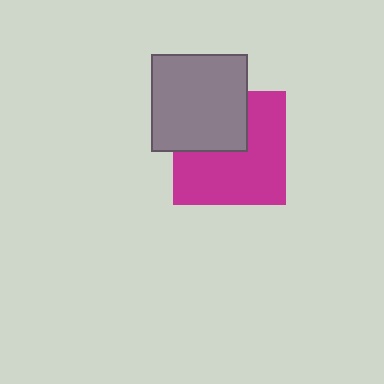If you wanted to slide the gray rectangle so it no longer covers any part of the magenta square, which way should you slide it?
Slide it toward the upper-left — that is the most direct way to separate the two shapes.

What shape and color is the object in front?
The object in front is a gray rectangle.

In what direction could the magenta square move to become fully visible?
The magenta square could move toward the lower-right. That would shift it out from behind the gray rectangle entirely.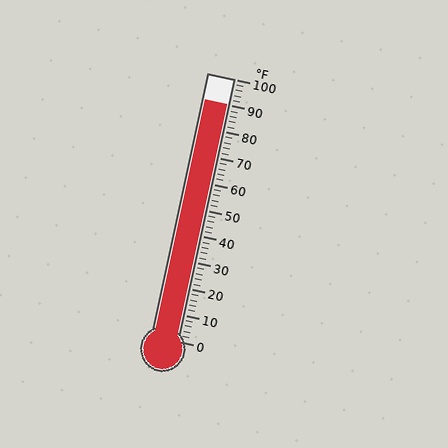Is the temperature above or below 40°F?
The temperature is above 40°F.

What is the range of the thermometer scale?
The thermometer scale ranges from 0°F to 100°F.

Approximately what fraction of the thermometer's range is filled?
The thermometer is filled to approximately 90% of its range.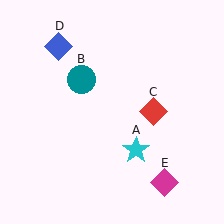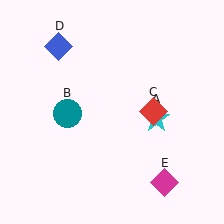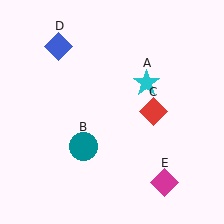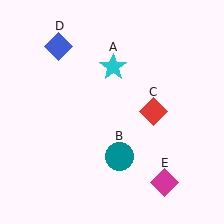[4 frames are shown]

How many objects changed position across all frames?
2 objects changed position: cyan star (object A), teal circle (object B).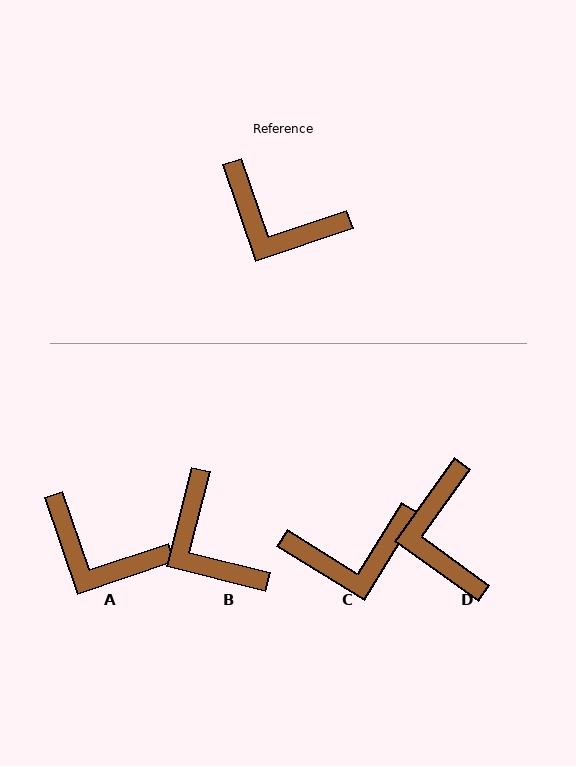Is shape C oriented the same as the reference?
No, it is off by about 40 degrees.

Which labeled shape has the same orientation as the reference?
A.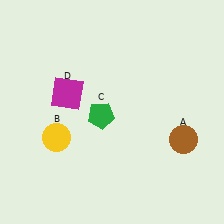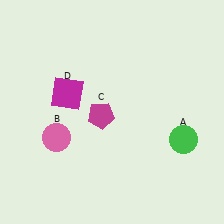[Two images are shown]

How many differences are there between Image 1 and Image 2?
There are 3 differences between the two images.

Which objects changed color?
A changed from brown to green. B changed from yellow to pink. C changed from green to magenta.